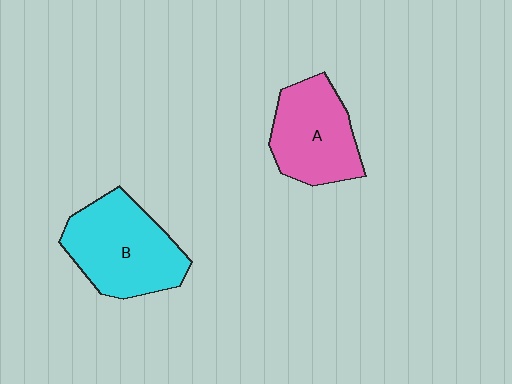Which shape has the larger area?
Shape B (cyan).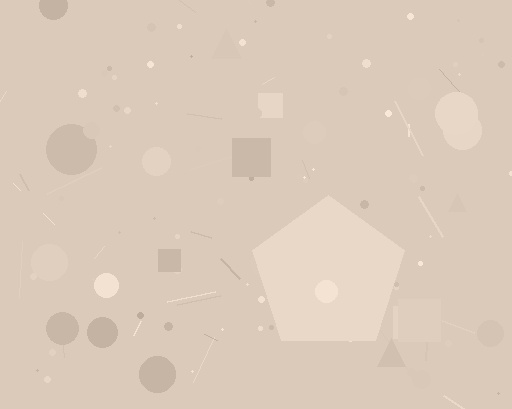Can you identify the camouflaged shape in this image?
The camouflaged shape is a pentagon.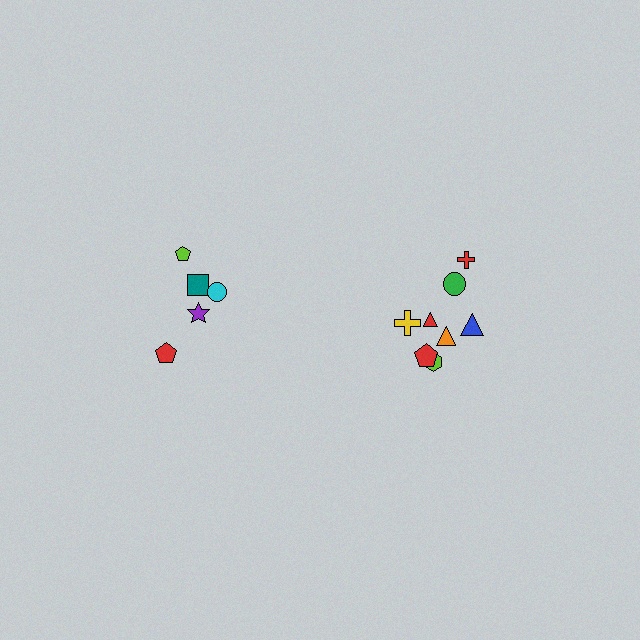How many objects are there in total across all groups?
There are 13 objects.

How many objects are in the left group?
There are 5 objects.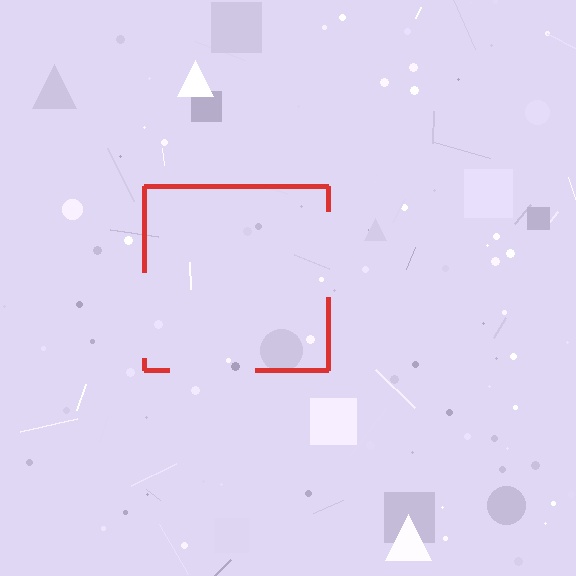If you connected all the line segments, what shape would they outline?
They would outline a square.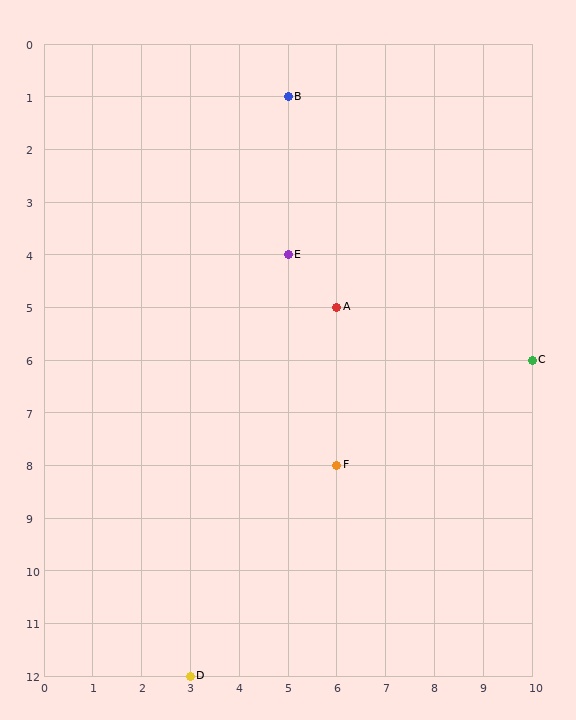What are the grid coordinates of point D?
Point D is at grid coordinates (3, 12).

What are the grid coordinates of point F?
Point F is at grid coordinates (6, 8).